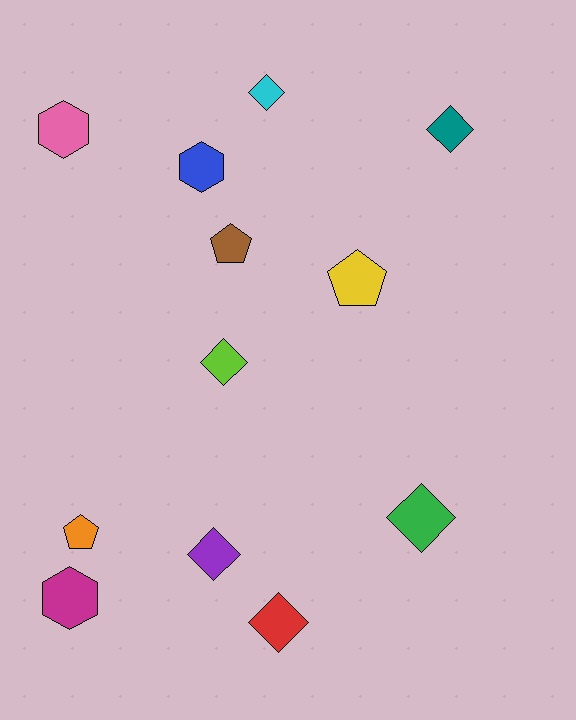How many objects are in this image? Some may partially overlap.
There are 12 objects.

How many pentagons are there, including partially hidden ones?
There are 3 pentagons.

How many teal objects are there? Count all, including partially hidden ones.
There is 1 teal object.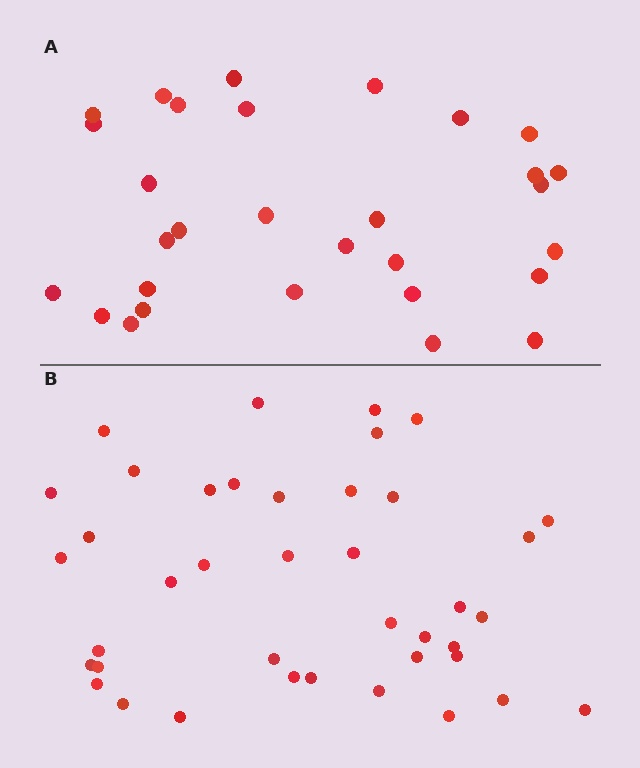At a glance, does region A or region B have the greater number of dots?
Region B (the bottom region) has more dots.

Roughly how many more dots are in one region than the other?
Region B has roughly 10 or so more dots than region A.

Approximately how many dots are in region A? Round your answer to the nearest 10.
About 30 dots.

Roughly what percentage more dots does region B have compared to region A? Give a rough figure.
About 35% more.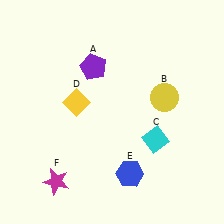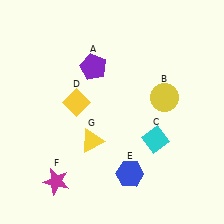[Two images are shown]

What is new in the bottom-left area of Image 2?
A yellow triangle (G) was added in the bottom-left area of Image 2.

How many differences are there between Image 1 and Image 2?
There is 1 difference between the two images.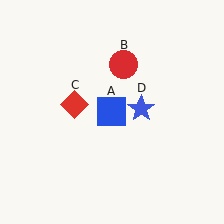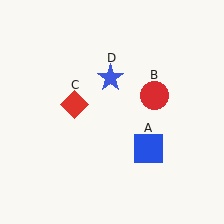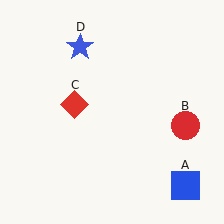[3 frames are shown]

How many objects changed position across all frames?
3 objects changed position: blue square (object A), red circle (object B), blue star (object D).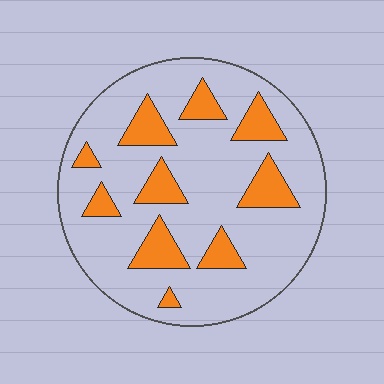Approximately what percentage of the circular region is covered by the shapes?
Approximately 20%.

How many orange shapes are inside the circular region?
10.